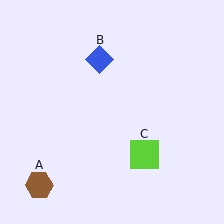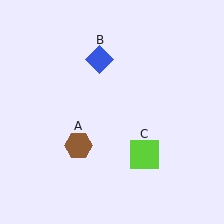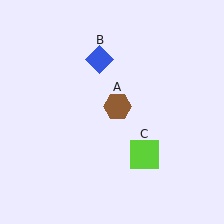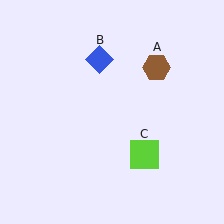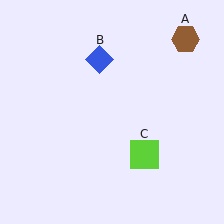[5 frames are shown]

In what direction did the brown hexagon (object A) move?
The brown hexagon (object A) moved up and to the right.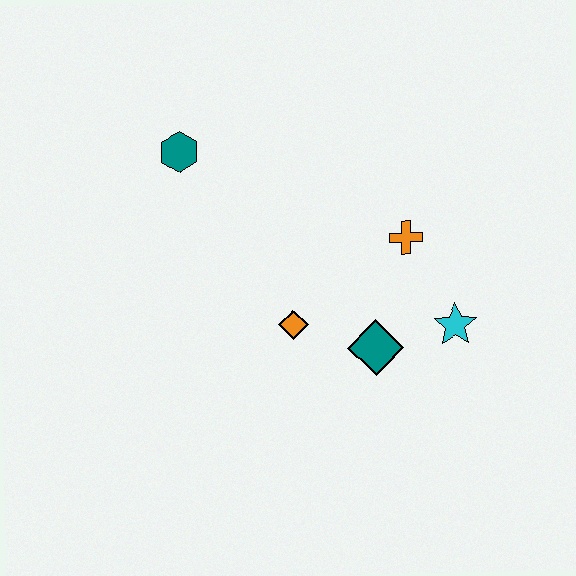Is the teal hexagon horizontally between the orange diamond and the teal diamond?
No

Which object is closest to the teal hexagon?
The orange diamond is closest to the teal hexagon.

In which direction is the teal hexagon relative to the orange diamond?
The teal hexagon is above the orange diamond.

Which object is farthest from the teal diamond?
The teal hexagon is farthest from the teal diamond.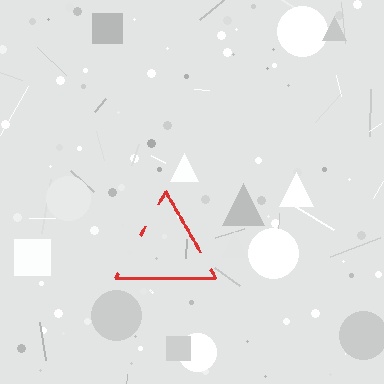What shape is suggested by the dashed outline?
The dashed outline suggests a triangle.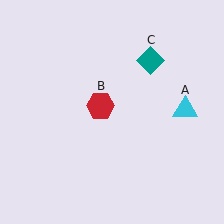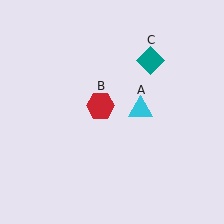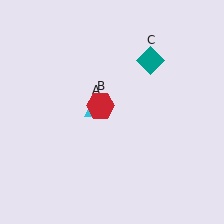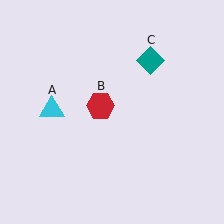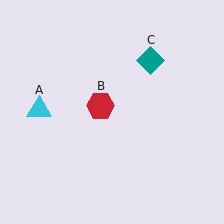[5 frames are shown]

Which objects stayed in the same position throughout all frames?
Red hexagon (object B) and teal diamond (object C) remained stationary.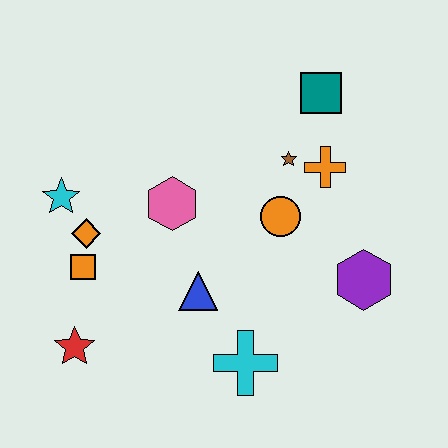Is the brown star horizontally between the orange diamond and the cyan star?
No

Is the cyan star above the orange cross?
No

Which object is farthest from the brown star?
The red star is farthest from the brown star.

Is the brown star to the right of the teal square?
No